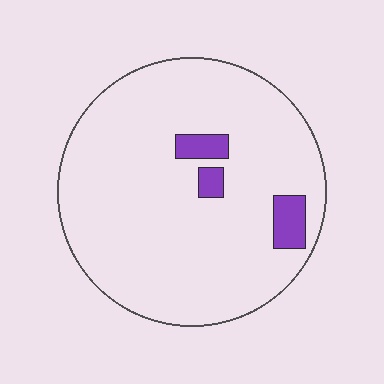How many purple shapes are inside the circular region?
3.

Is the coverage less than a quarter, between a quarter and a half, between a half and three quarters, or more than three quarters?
Less than a quarter.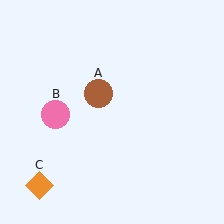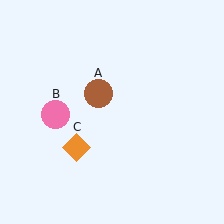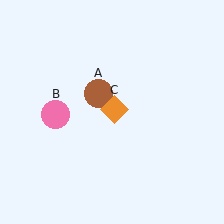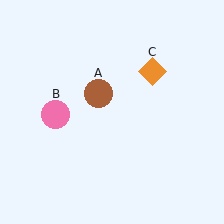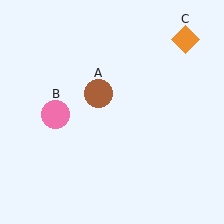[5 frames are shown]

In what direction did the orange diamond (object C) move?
The orange diamond (object C) moved up and to the right.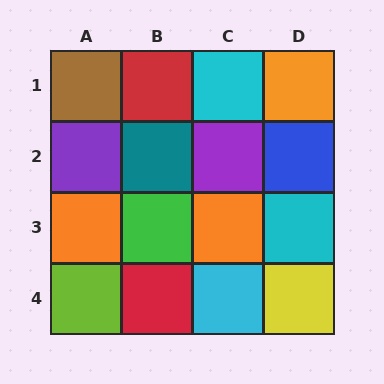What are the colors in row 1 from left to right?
Brown, red, cyan, orange.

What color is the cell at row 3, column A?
Orange.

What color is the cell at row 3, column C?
Orange.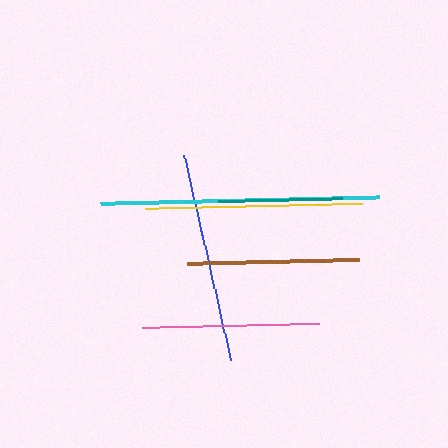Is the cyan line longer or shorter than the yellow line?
The cyan line is longer than the yellow line.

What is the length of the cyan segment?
The cyan segment is approximately 280 pixels long.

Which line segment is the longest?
The cyan line is the longest at approximately 280 pixels.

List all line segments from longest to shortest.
From longest to shortest: cyan, yellow, blue, pink, brown, teal.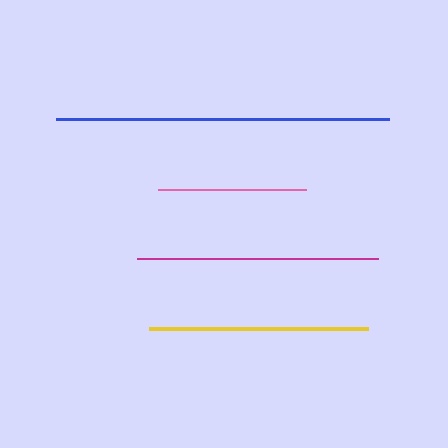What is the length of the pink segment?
The pink segment is approximately 149 pixels long.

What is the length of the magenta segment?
The magenta segment is approximately 240 pixels long.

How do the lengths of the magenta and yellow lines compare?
The magenta and yellow lines are approximately the same length.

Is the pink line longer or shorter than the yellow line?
The yellow line is longer than the pink line.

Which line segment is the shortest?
The pink line is the shortest at approximately 149 pixels.